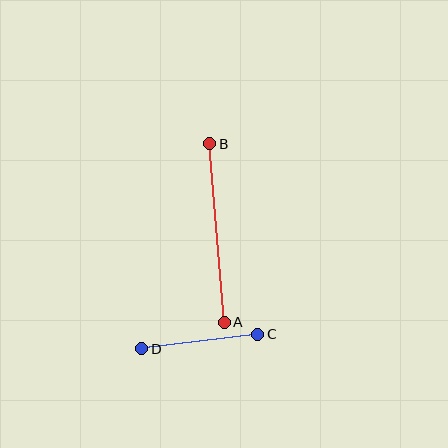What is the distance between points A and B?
The distance is approximately 179 pixels.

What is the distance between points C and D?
The distance is approximately 117 pixels.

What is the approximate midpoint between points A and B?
The midpoint is at approximately (217, 233) pixels.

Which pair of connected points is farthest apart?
Points A and B are farthest apart.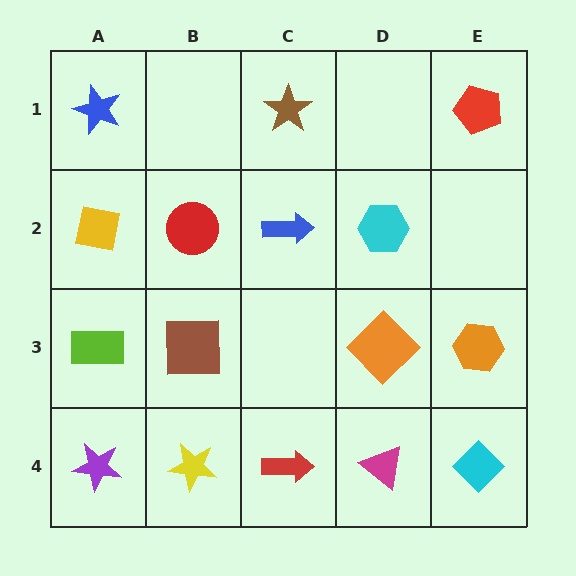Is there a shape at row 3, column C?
No, that cell is empty.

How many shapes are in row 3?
4 shapes.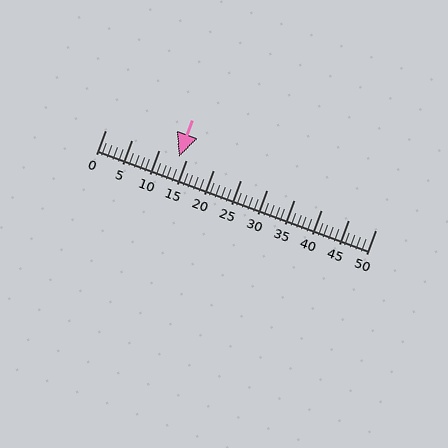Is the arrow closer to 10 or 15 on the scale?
The arrow is closer to 15.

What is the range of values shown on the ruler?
The ruler shows values from 0 to 50.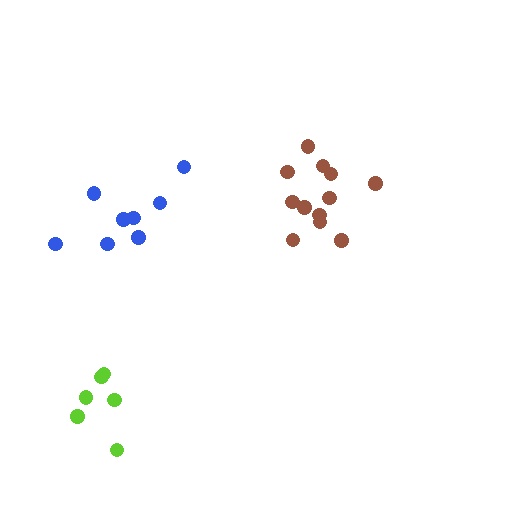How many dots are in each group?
Group 1: 8 dots, Group 2: 12 dots, Group 3: 6 dots (26 total).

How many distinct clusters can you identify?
There are 3 distinct clusters.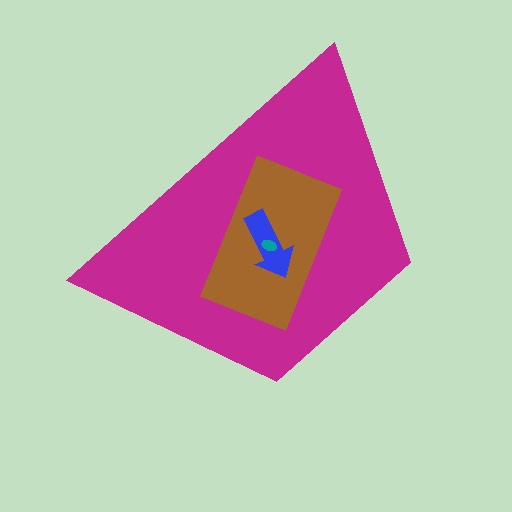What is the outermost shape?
The magenta trapezoid.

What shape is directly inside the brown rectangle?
The blue arrow.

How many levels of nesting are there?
4.